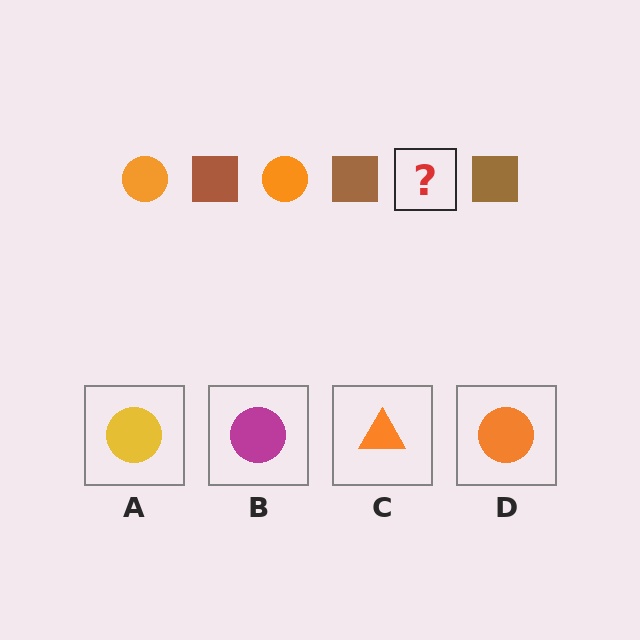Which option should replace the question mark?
Option D.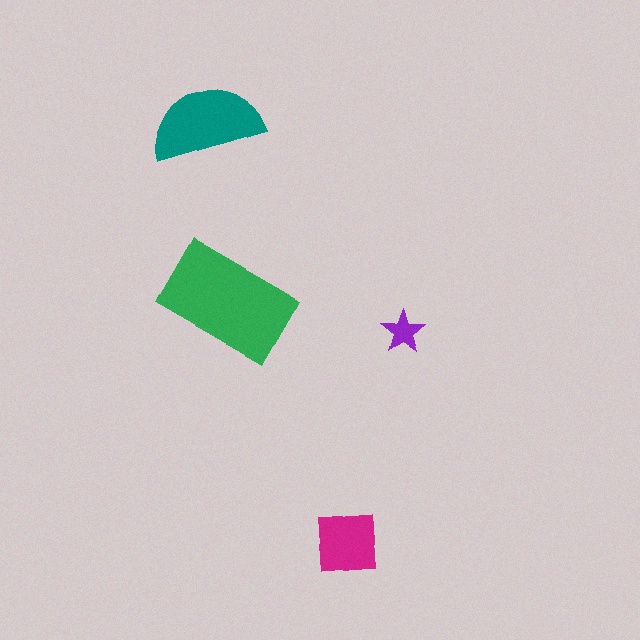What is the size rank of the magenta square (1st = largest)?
3rd.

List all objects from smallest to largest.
The purple star, the magenta square, the teal semicircle, the green rectangle.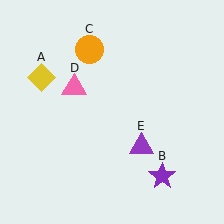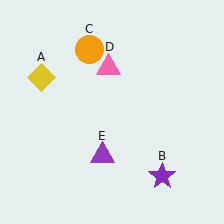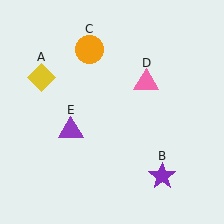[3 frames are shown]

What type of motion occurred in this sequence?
The pink triangle (object D), purple triangle (object E) rotated clockwise around the center of the scene.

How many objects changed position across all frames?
2 objects changed position: pink triangle (object D), purple triangle (object E).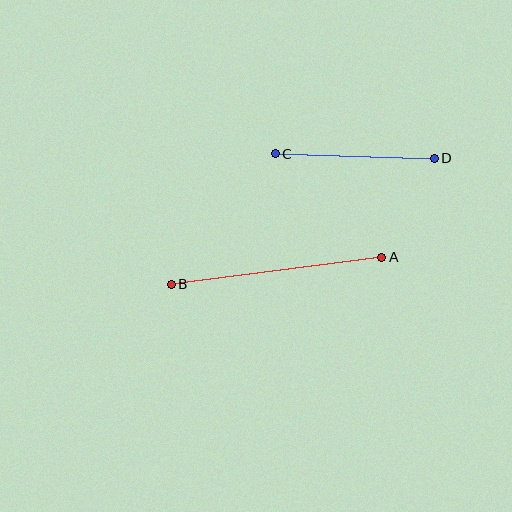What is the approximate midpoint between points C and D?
The midpoint is at approximately (355, 156) pixels.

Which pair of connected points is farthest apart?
Points A and B are farthest apart.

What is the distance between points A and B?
The distance is approximately 212 pixels.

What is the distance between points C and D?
The distance is approximately 159 pixels.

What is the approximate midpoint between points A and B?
The midpoint is at approximately (276, 271) pixels.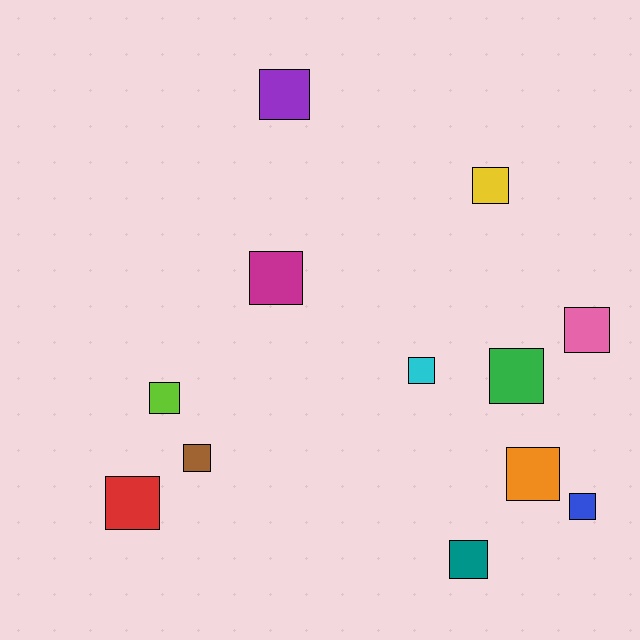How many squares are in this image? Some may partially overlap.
There are 12 squares.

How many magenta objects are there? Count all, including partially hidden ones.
There is 1 magenta object.